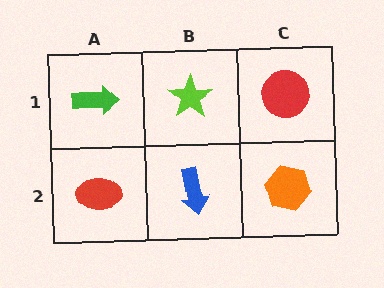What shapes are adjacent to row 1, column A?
A red ellipse (row 2, column A), a lime star (row 1, column B).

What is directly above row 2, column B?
A lime star.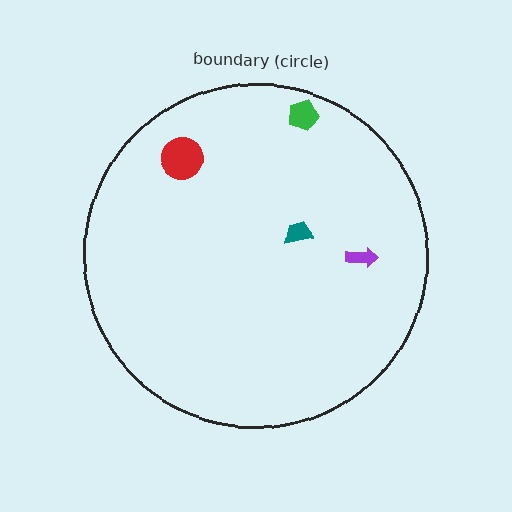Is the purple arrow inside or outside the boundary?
Inside.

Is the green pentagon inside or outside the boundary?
Inside.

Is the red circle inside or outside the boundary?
Inside.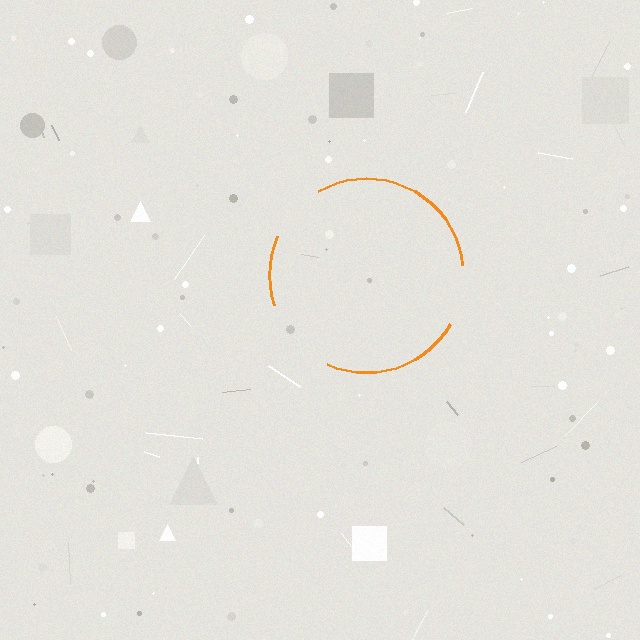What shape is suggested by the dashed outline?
The dashed outline suggests a circle.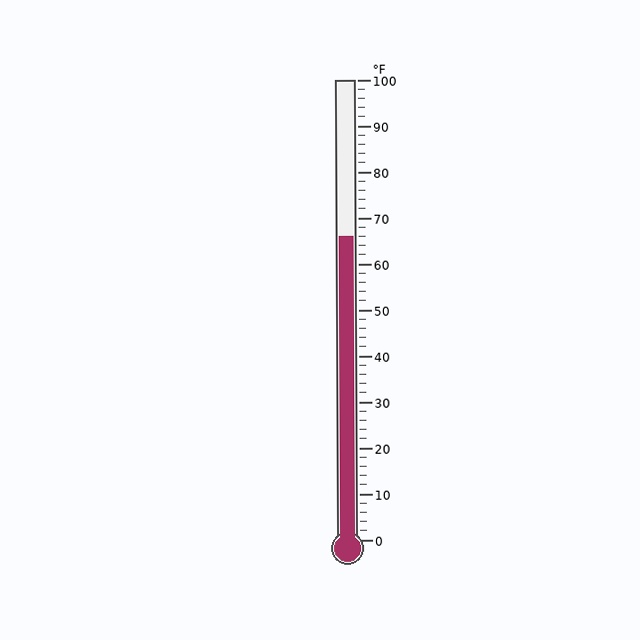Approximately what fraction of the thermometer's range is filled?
The thermometer is filled to approximately 65% of its range.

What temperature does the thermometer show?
The thermometer shows approximately 66°F.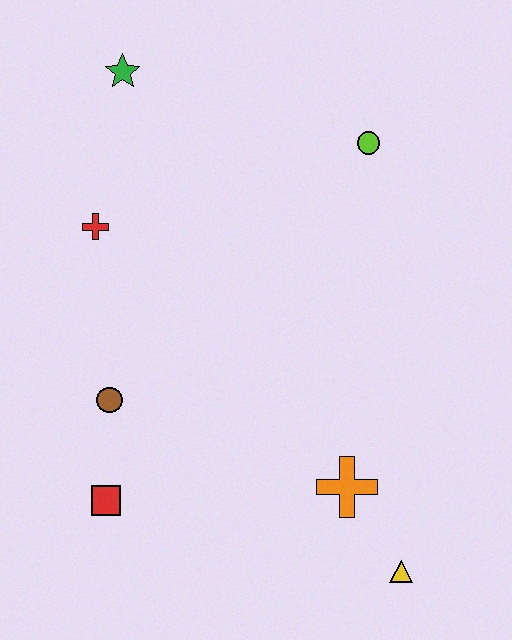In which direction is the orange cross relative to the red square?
The orange cross is to the right of the red square.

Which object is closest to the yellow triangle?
The orange cross is closest to the yellow triangle.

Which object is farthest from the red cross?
The yellow triangle is farthest from the red cross.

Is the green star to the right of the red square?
Yes